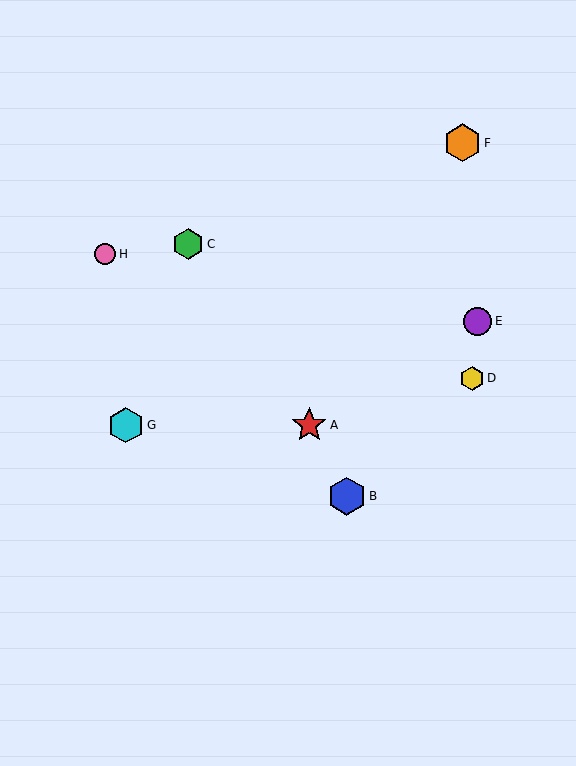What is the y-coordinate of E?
Object E is at y≈321.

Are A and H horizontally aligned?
No, A is at y≈425 and H is at y≈254.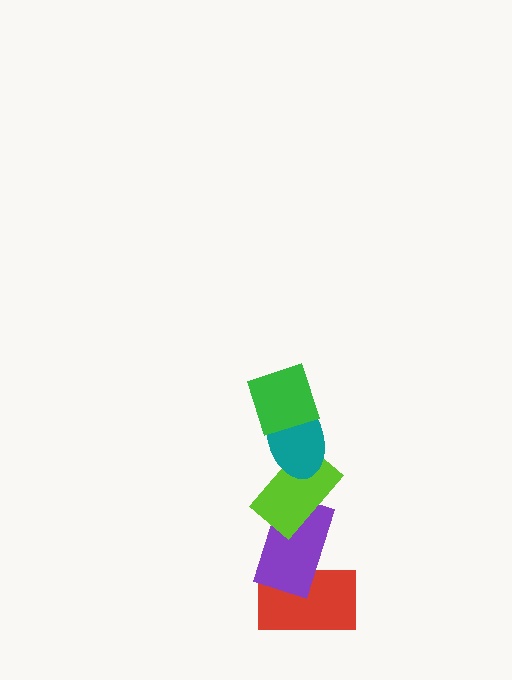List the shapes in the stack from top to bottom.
From top to bottom: the green diamond, the teal ellipse, the lime rectangle, the purple rectangle, the red rectangle.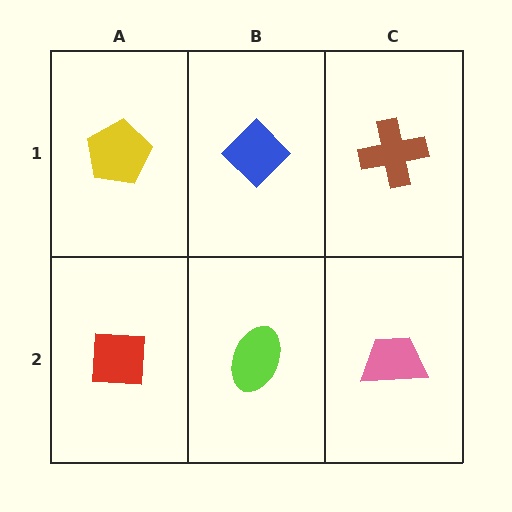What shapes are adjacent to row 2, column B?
A blue diamond (row 1, column B), a red square (row 2, column A), a pink trapezoid (row 2, column C).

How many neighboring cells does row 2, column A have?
2.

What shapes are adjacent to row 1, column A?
A red square (row 2, column A), a blue diamond (row 1, column B).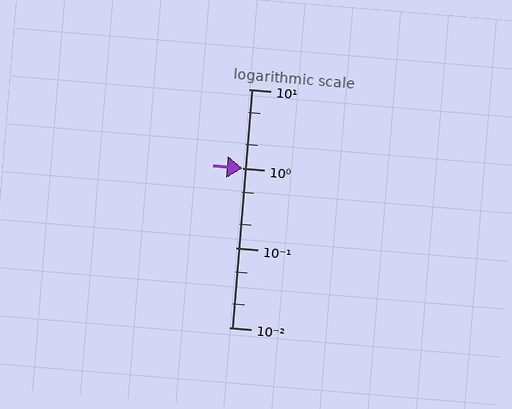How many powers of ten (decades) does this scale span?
The scale spans 3 decades, from 0.01 to 10.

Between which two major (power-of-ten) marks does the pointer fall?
The pointer is between 1 and 10.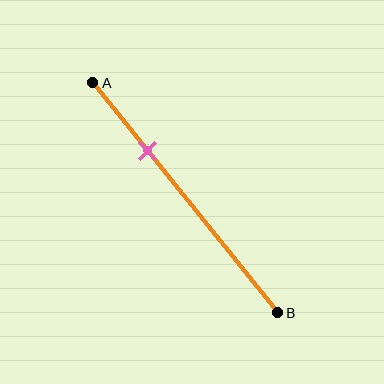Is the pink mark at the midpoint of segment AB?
No, the mark is at about 30% from A, not at the 50% midpoint.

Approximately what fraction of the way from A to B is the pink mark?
The pink mark is approximately 30% of the way from A to B.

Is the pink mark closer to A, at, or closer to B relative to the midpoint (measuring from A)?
The pink mark is closer to point A than the midpoint of segment AB.